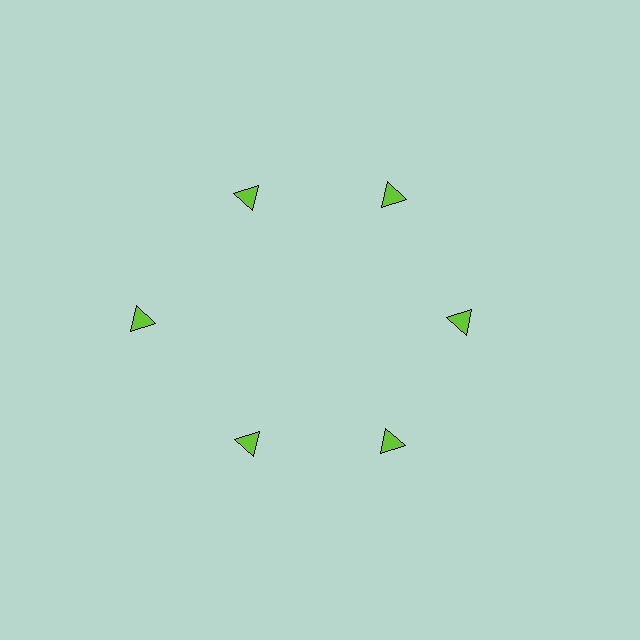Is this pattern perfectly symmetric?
No. The 6 lime triangles are arranged in a ring, but one element near the 9 o'clock position is pushed outward from the center, breaking the 6-fold rotational symmetry.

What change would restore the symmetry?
The symmetry would be restored by moving it inward, back onto the ring so that all 6 triangles sit at equal angles and equal distance from the center.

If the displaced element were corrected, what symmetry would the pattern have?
It would have 6-fold rotational symmetry — the pattern would map onto itself every 60 degrees.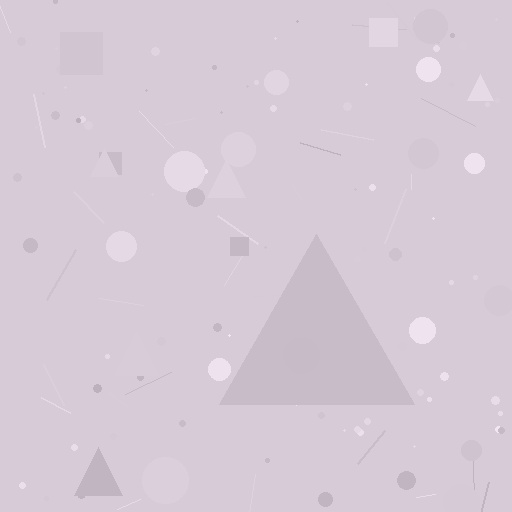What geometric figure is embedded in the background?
A triangle is embedded in the background.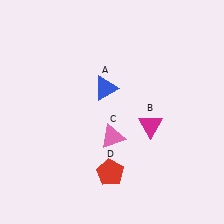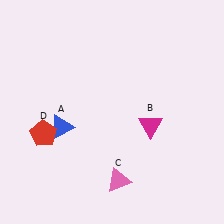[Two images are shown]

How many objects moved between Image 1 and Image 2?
3 objects moved between the two images.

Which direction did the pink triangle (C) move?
The pink triangle (C) moved down.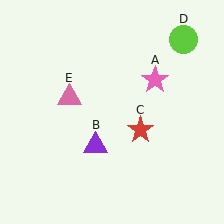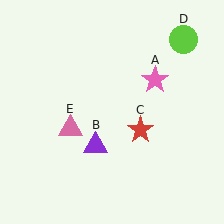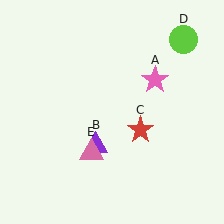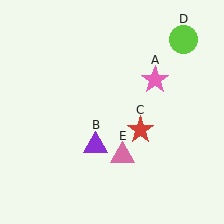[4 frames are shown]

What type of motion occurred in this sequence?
The pink triangle (object E) rotated counterclockwise around the center of the scene.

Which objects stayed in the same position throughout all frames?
Pink star (object A) and purple triangle (object B) and red star (object C) and lime circle (object D) remained stationary.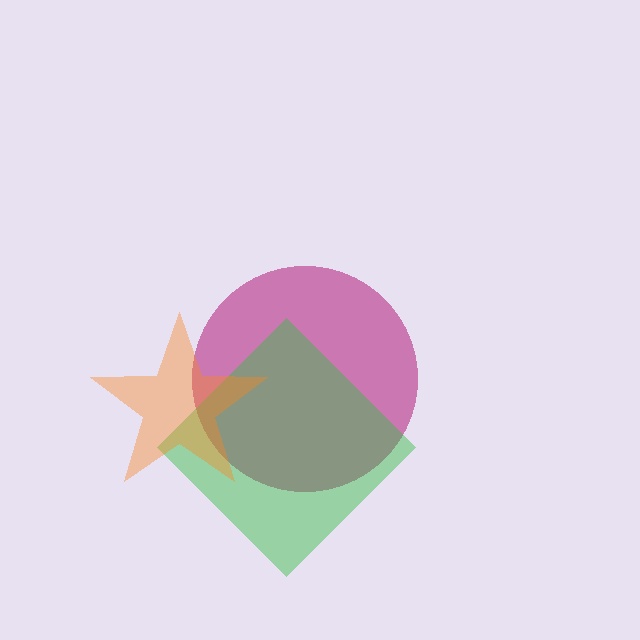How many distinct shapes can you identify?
There are 3 distinct shapes: a magenta circle, a green diamond, an orange star.